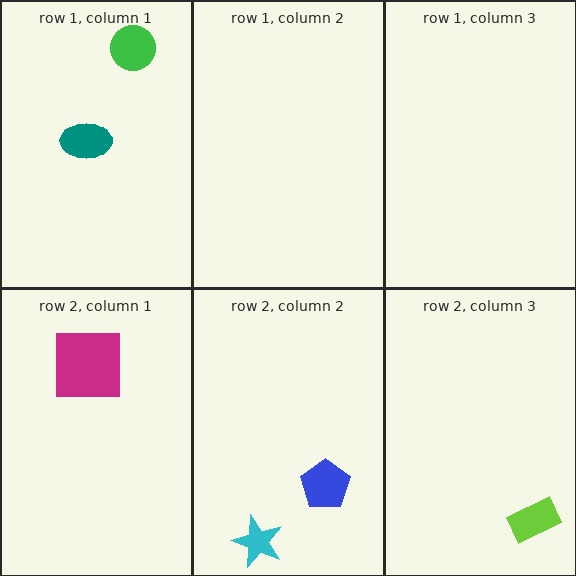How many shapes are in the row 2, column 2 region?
2.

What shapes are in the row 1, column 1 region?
The teal ellipse, the green circle.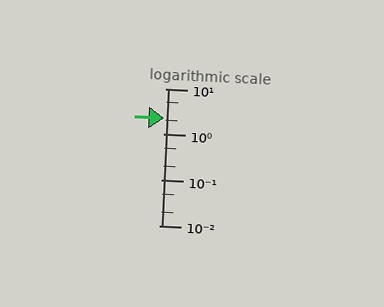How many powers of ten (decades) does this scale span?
The scale spans 3 decades, from 0.01 to 10.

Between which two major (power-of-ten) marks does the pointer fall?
The pointer is between 1 and 10.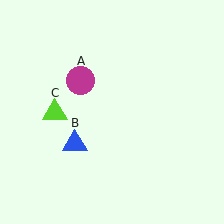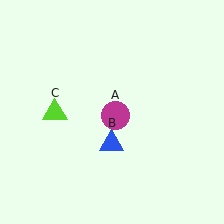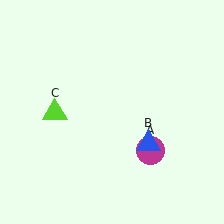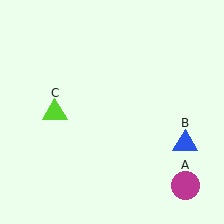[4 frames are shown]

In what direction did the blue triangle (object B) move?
The blue triangle (object B) moved right.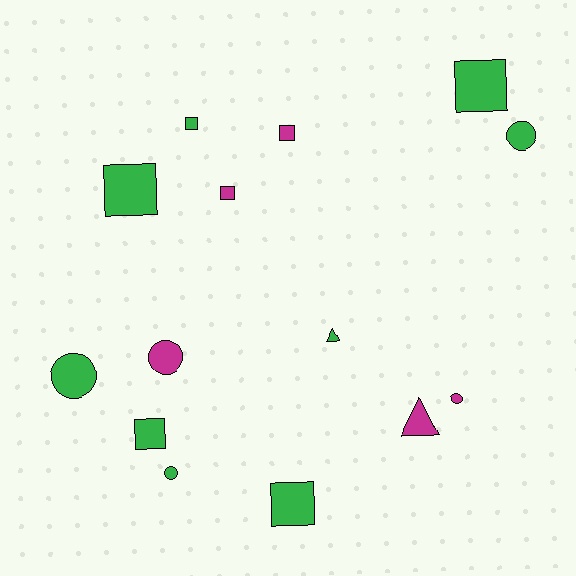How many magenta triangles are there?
There is 1 magenta triangle.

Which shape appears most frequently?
Square, with 7 objects.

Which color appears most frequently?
Green, with 9 objects.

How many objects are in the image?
There are 14 objects.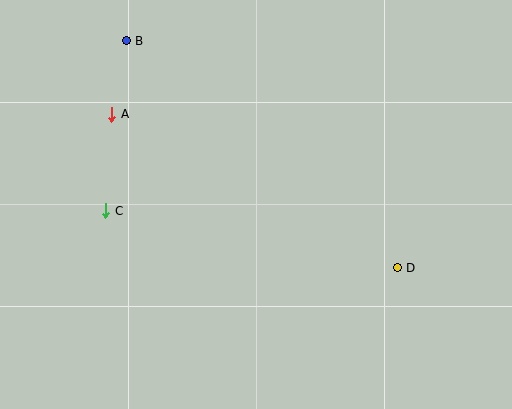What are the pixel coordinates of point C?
Point C is at (106, 211).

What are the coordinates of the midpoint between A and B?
The midpoint between A and B is at (119, 77).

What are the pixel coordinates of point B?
Point B is at (126, 41).